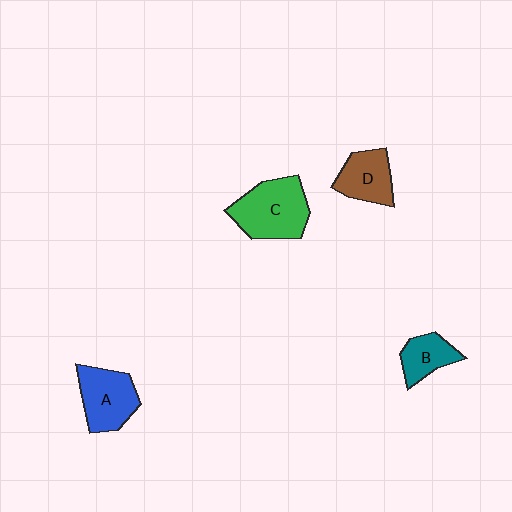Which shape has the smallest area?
Shape B (teal).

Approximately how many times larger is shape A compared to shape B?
Approximately 1.5 times.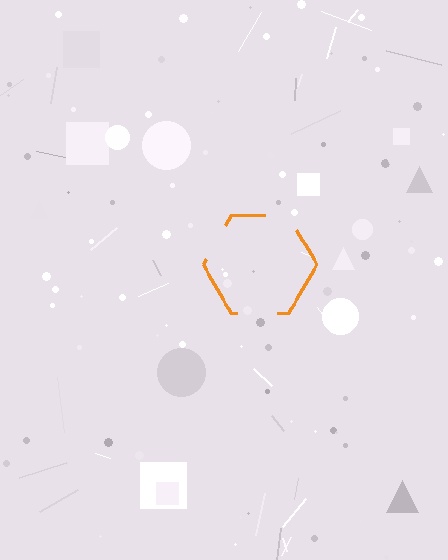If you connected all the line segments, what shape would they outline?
They would outline a hexagon.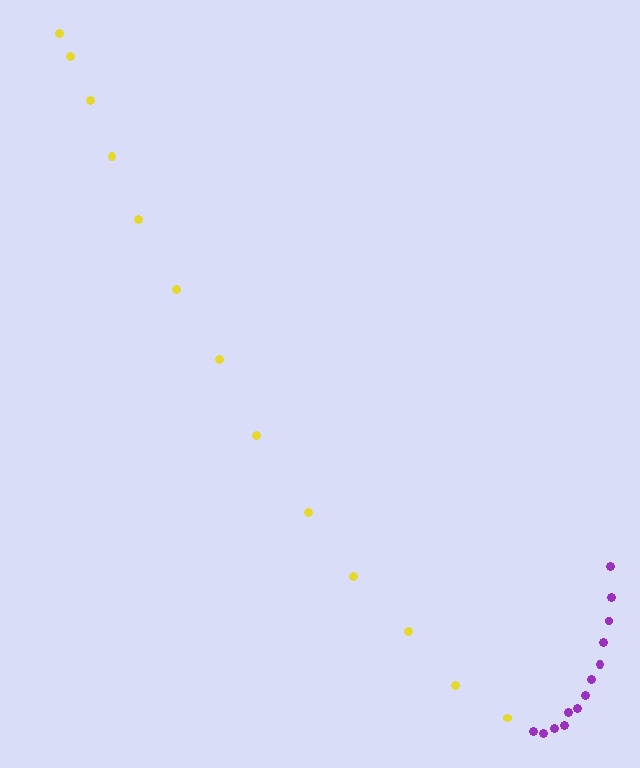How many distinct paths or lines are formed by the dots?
There are 2 distinct paths.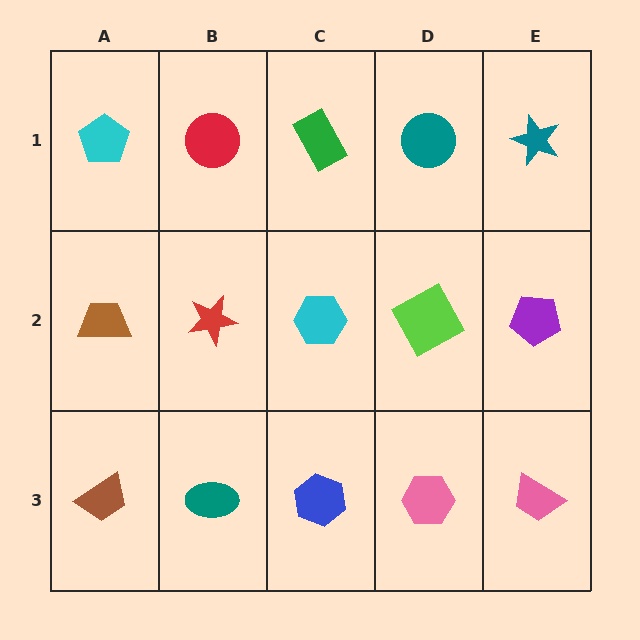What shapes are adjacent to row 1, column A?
A brown trapezoid (row 2, column A), a red circle (row 1, column B).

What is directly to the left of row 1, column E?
A teal circle.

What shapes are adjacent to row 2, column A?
A cyan pentagon (row 1, column A), a brown trapezoid (row 3, column A), a red star (row 2, column B).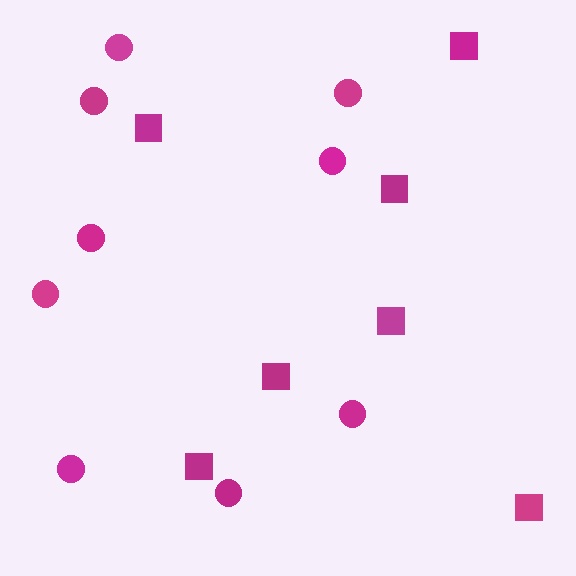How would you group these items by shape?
There are 2 groups: one group of squares (7) and one group of circles (9).